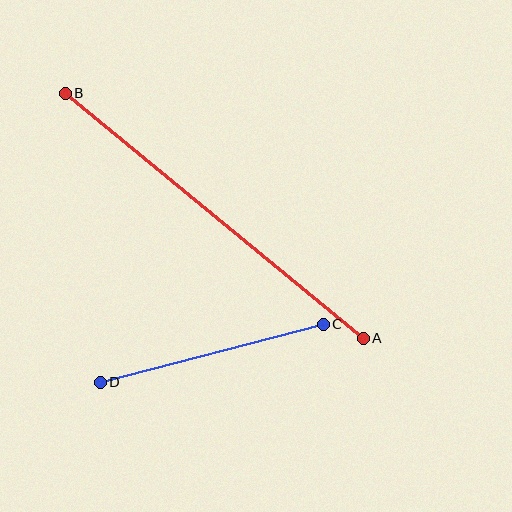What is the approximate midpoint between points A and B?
The midpoint is at approximately (214, 216) pixels.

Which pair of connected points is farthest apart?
Points A and B are farthest apart.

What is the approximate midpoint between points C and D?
The midpoint is at approximately (212, 353) pixels.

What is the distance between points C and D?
The distance is approximately 230 pixels.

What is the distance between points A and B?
The distance is approximately 385 pixels.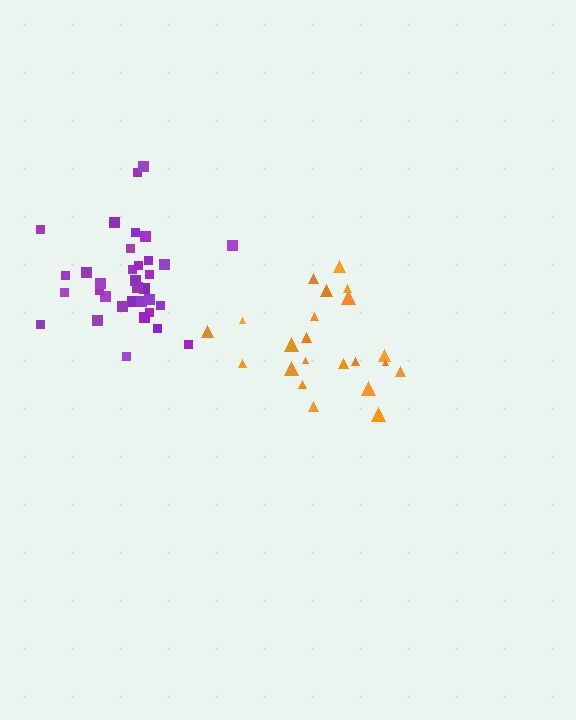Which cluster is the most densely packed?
Purple.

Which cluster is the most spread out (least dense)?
Orange.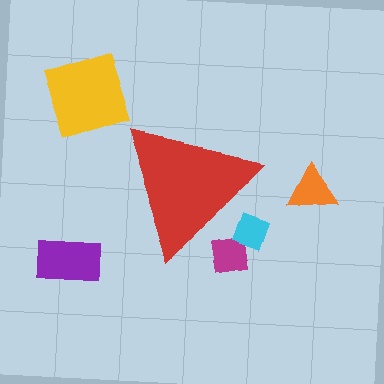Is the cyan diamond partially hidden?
Yes, the cyan diamond is partially hidden behind the red triangle.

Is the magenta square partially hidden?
Yes, the magenta square is partially hidden behind the red triangle.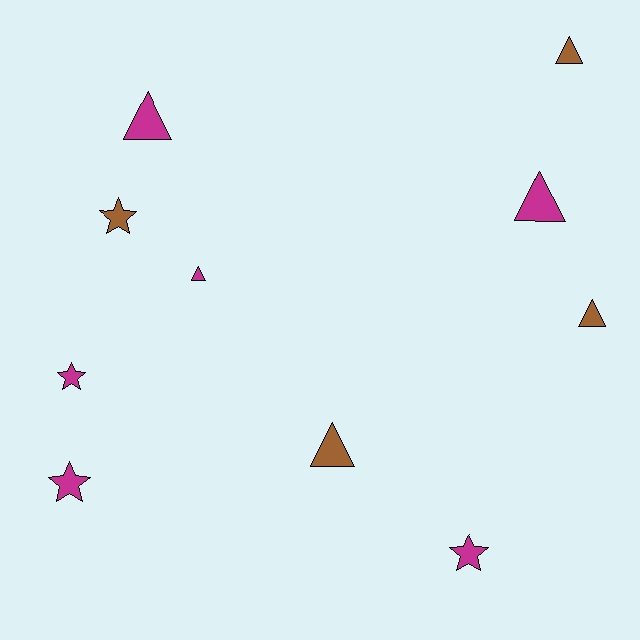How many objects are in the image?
There are 10 objects.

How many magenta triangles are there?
There are 3 magenta triangles.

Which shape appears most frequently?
Triangle, with 6 objects.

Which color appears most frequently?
Magenta, with 6 objects.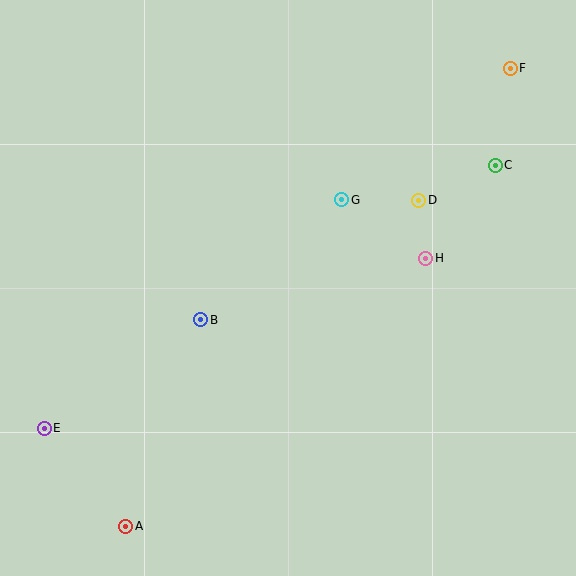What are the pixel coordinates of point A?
Point A is at (126, 526).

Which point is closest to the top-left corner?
Point B is closest to the top-left corner.